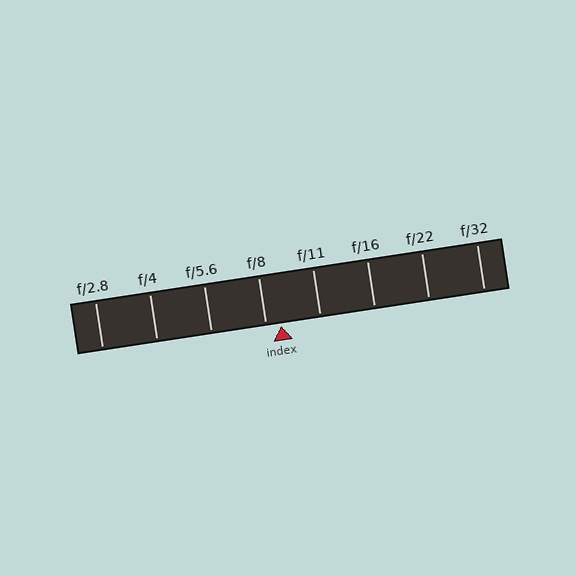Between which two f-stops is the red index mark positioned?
The index mark is between f/8 and f/11.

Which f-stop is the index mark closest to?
The index mark is closest to f/8.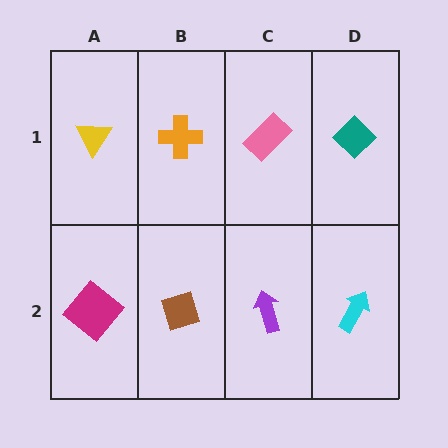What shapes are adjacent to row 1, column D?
A cyan arrow (row 2, column D), a pink rectangle (row 1, column C).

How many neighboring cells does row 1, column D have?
2.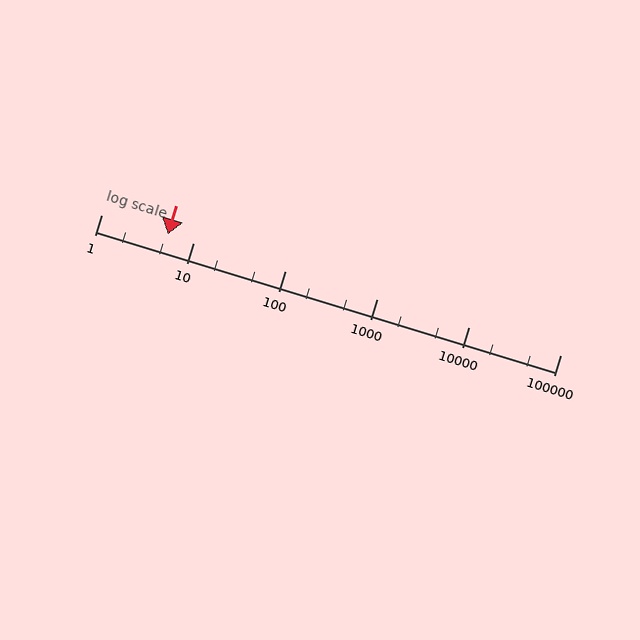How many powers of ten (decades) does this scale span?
The scale spans 5 decades, from 1 to 100000.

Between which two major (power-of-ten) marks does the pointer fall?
The pointer is between 1 and 10.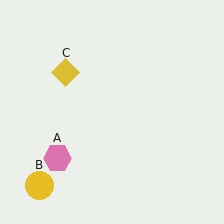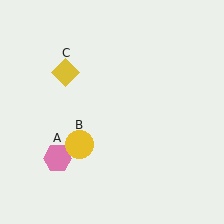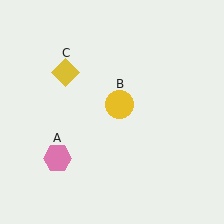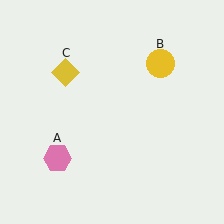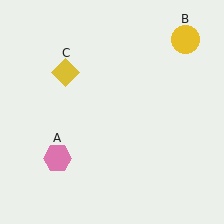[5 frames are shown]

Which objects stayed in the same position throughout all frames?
Pink hexagon (object A) and yellow diamond (object C) remained stationary.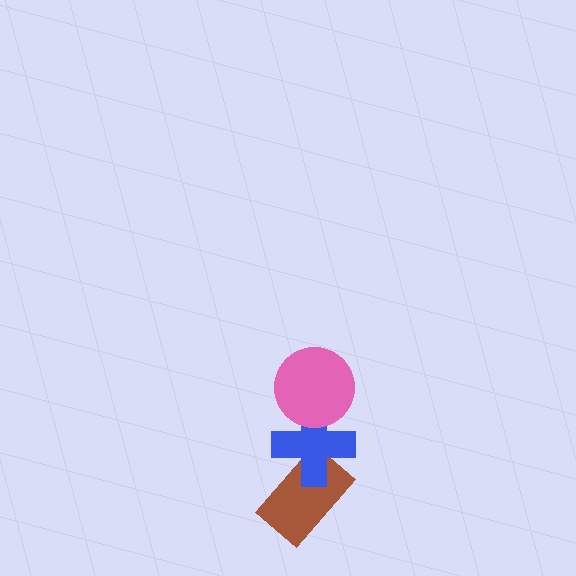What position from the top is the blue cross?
The blue cross is 2nd from the top.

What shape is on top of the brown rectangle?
The blue cross is on top of the brown rectangle.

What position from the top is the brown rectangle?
The brown rectangle is 3rd from the top.